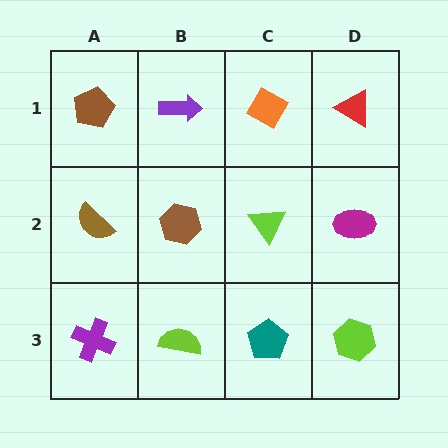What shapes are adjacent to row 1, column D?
A magenta ellipse (row 2, column D), an orange diamond (row 1, column C).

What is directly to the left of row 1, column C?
A purple arrow.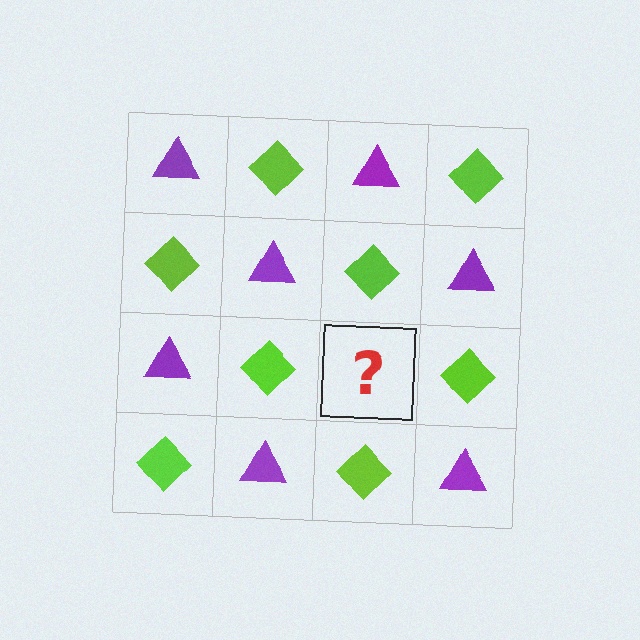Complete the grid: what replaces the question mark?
The question mark should be replaced with a purple triangle.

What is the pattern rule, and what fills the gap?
The rule is that it alternates purple triangle and lime diamond in a checkerboard pattern. The gap should be filled with a purple triangle.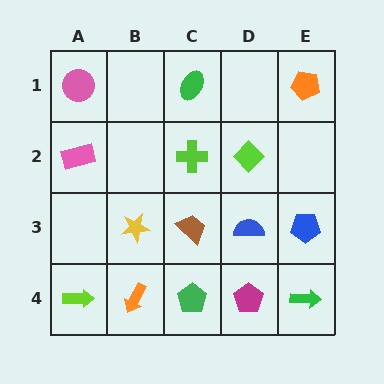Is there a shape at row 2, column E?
No, that cell is empty.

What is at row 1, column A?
A pink circle.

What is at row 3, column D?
A blue semicircle.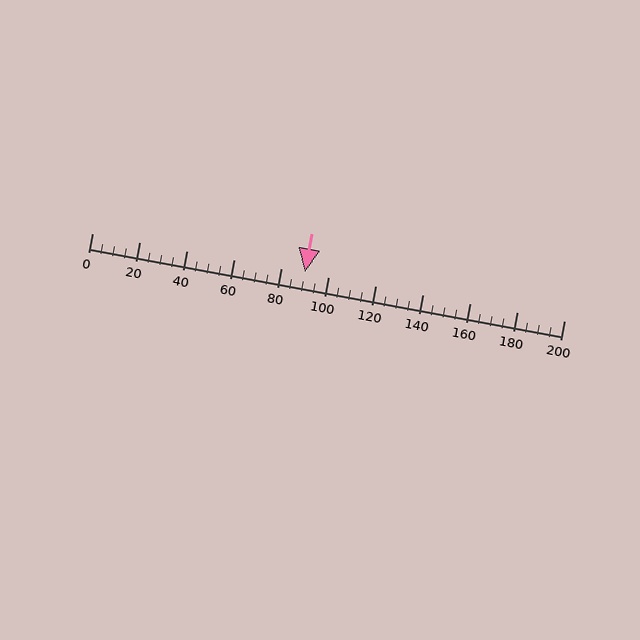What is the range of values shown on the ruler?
The ruler shows values from 0 to 200.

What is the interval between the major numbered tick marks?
The major tick marks are spaced 20 units apart.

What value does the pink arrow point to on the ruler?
The pink arrow points to approximately 90.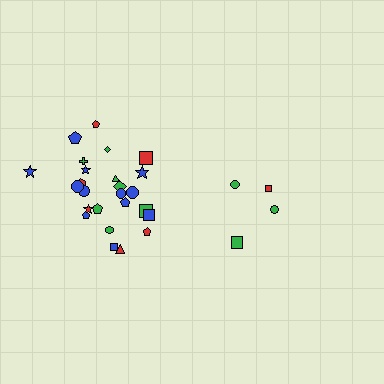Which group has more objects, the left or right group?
The left group.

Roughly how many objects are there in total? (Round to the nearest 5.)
Roughly 30 objects in total.